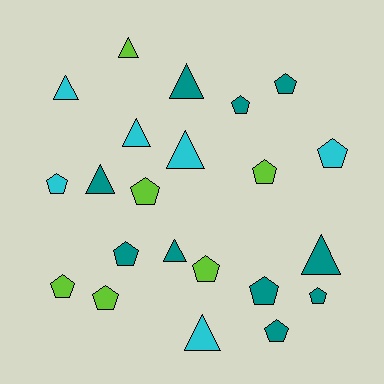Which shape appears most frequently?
Pentagon, with 13 objects.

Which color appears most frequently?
Teal, with 10 objects.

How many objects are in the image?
There are 22 objects.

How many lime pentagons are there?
There are 5 lime pentagons.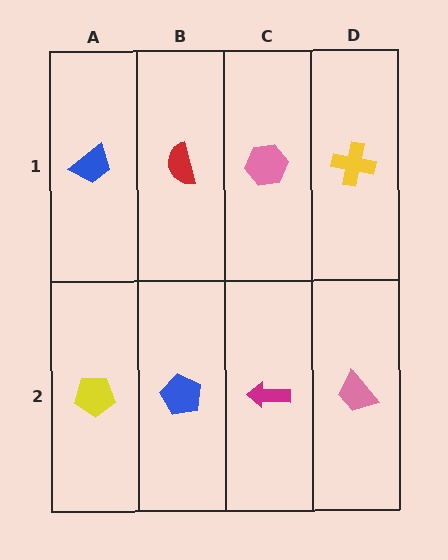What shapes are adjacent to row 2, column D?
A yellow cross (row 1, column D), a magenta arrow (row 2, column C).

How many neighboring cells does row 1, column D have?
2.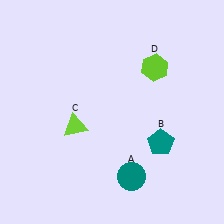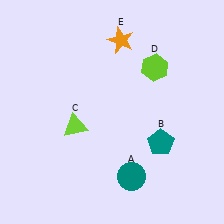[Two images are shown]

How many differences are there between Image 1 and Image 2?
There is 1 difference between the two images.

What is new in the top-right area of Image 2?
An orange star (E) was added in the top-right area of Image 2.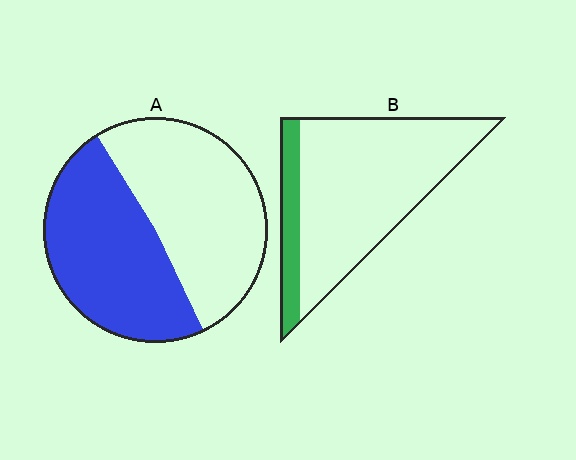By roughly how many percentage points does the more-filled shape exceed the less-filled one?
By roughly 30 percentage points (A over B).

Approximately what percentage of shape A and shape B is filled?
A is approximately 50% and B is approximately 15%.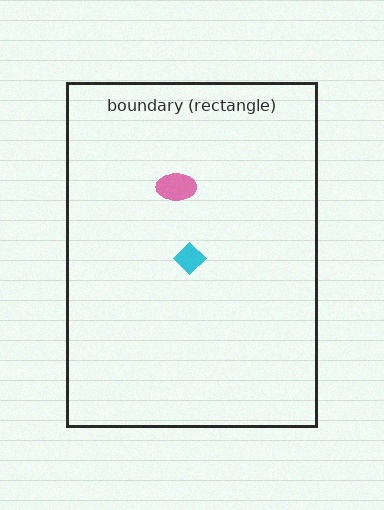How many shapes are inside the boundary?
2 inside, 0 outside.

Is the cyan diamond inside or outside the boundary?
Inside.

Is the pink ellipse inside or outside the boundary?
Inside.